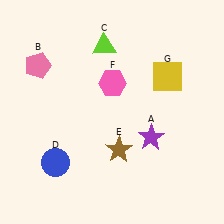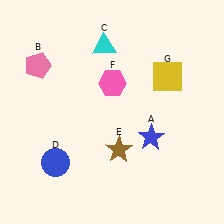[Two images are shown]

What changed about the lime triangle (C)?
In Image 1, C is lime. In Image 2, it changed to cyan.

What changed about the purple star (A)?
In Image 1, A is purple. In Image 2, it changed to blue.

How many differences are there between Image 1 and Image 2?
There are 2 differences between the two images.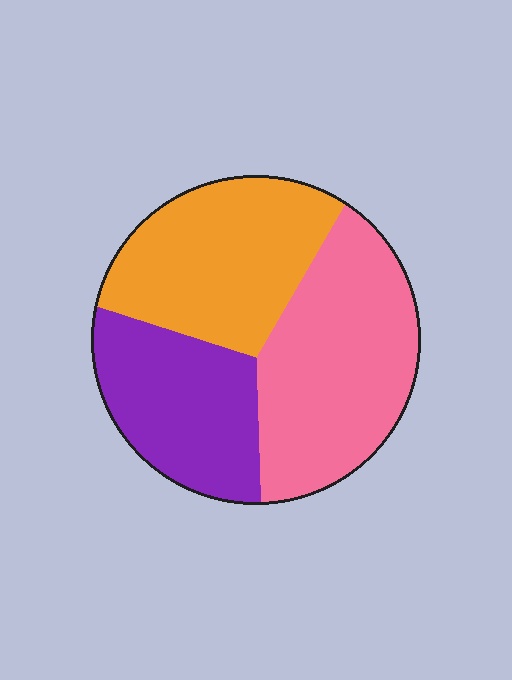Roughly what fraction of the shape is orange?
Orange covers about 35% of the shape.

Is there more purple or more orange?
Orange.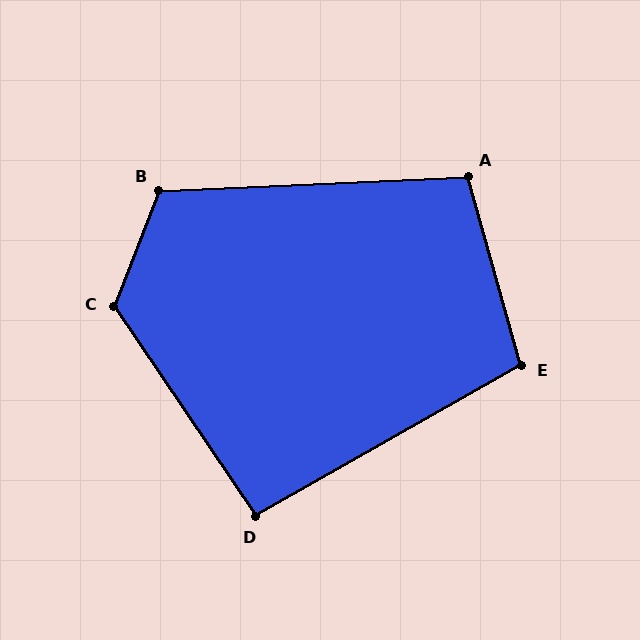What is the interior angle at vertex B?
Approximately 114 degrees (obtuse).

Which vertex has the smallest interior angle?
D, at approximately 95 degrees.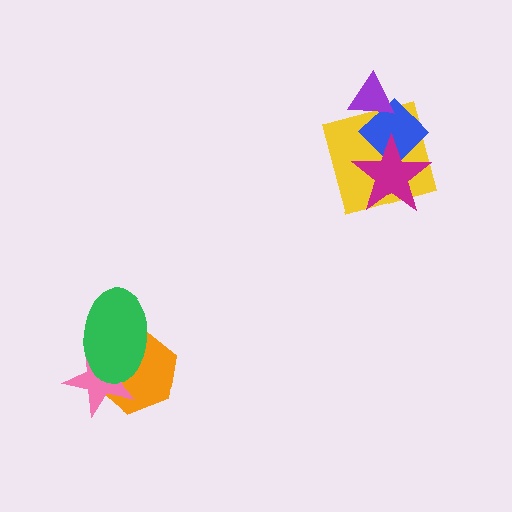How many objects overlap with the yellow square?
3 objects overlap with the yellow square.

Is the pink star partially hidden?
Yes, it is partially covered by another shape.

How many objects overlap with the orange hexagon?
2 objects overlap with the orange hexagon.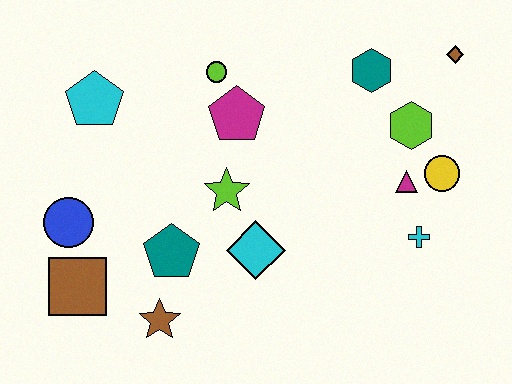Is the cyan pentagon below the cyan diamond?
No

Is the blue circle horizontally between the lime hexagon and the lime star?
No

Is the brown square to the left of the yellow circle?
Yes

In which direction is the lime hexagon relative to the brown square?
The lime hexagon is to the right of the brown square.